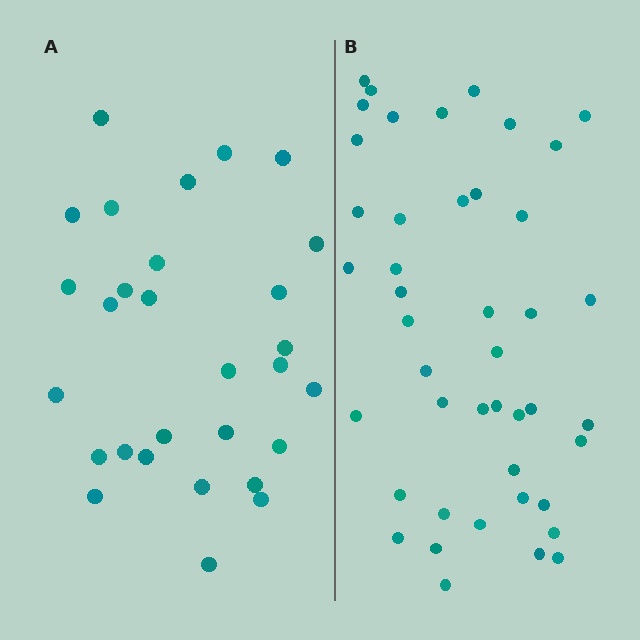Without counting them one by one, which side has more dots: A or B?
Region B (the right region) has more dots.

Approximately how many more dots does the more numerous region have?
Region B has approximately 15 more dots than region A.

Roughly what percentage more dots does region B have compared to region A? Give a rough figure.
About 50% more.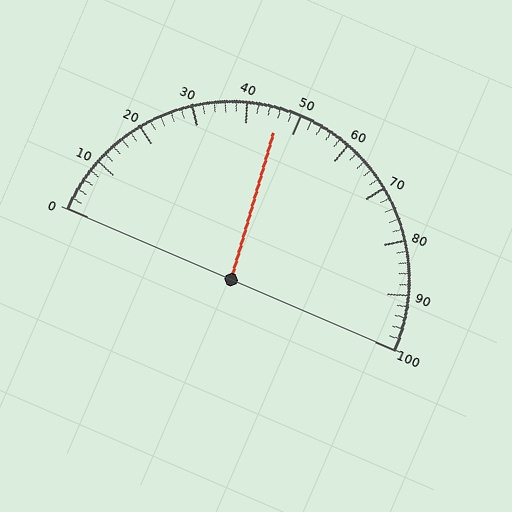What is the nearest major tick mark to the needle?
The nearest major tick mark is 50.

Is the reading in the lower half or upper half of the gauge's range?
The reading is in the lower half of the range (0 to 100).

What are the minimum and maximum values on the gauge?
The gauge ranges from 0 to 100.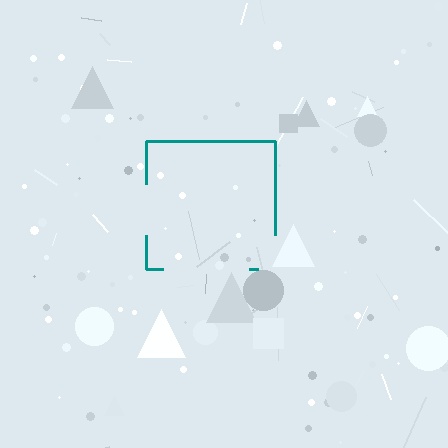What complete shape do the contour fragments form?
The contour fragments form a square.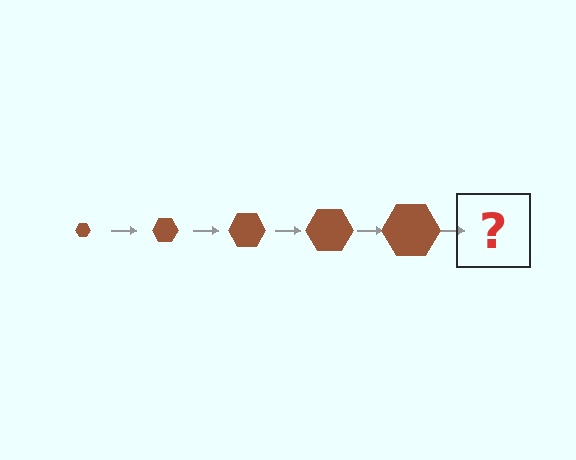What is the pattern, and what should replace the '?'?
The pattern is that the hexagon gets progressively larger each step. The '?' should be a brown hexagon, larger than the previous one.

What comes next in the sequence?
The next element should be a brown hexagon, larger than the previous one.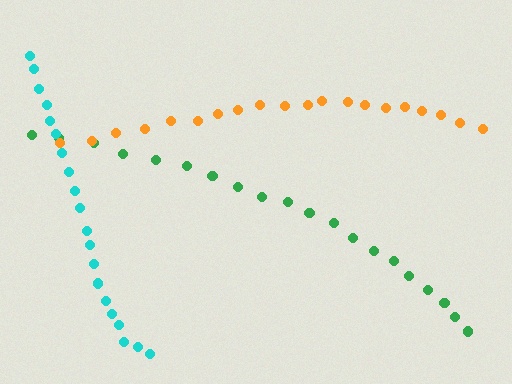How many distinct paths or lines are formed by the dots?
There are 3 distinct paths.